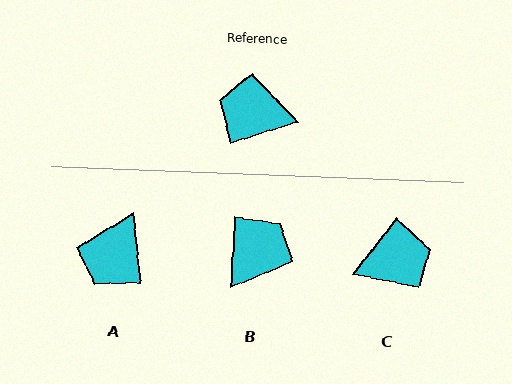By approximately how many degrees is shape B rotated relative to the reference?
Approximately 111 degrees clockwise.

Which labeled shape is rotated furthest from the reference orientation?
C, about 145 degrees away.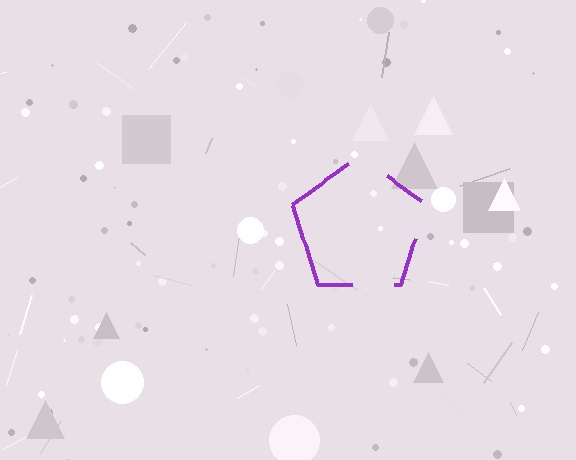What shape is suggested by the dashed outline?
The dashed outline suggests a pentagon.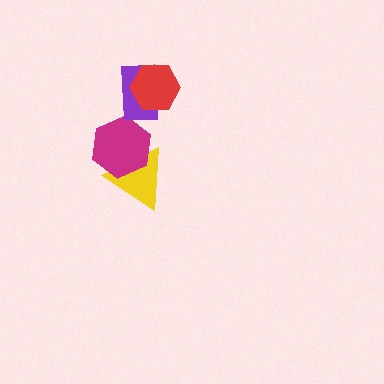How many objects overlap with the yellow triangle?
1 object overlaps with the yellow triangle.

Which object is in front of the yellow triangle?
The magenta hexagon is in front of the yellow triangle.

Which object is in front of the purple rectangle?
The red hexagon is in front of the purple rectangle.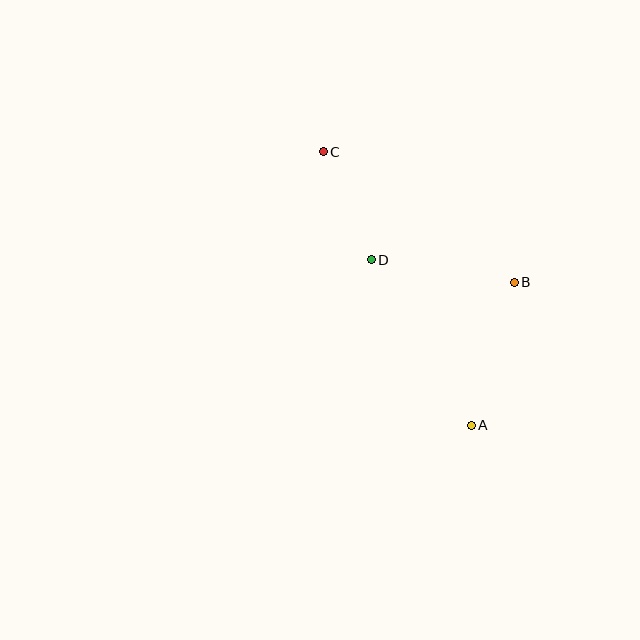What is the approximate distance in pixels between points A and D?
The distance between A and D is approximately 194 pixels.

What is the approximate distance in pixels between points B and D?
The distance between B and D is approximately 145 pixels.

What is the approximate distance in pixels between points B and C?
The distance between B and C is approximately 232 pixels.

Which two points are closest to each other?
Points C and D are closest to each other.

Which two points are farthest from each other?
Points A and C are farthest from each other.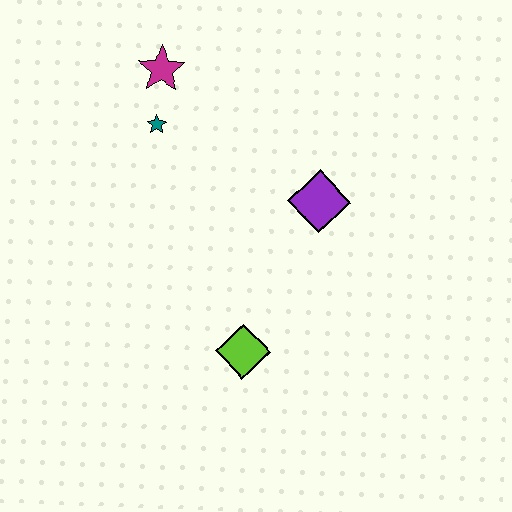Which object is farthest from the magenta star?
The lime diamond is farthest from the magenta star.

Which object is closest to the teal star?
The magenta star is closest to the teal star.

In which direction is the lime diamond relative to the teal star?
The lime diamond is below the teal star.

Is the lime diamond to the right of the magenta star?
Yes